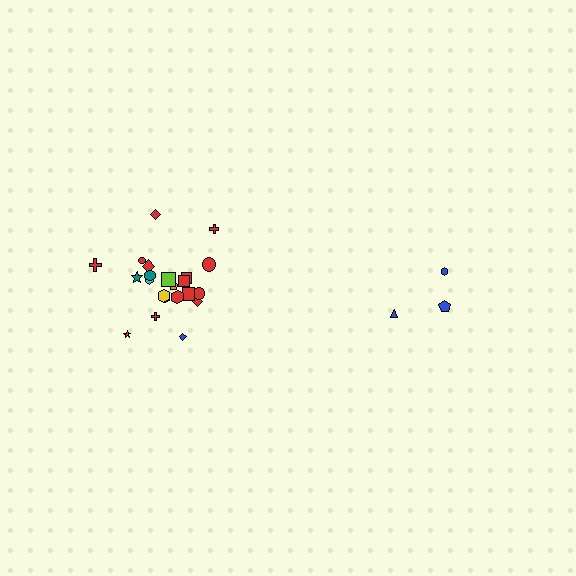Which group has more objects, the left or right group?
The left group.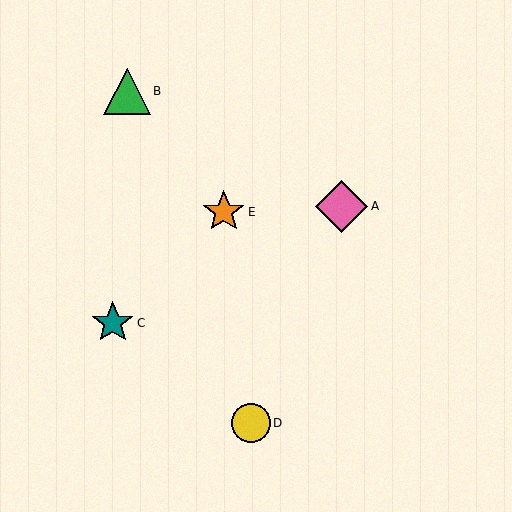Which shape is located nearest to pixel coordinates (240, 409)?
The yellow circle (labeled D) at (251, 423) is nearest to that location.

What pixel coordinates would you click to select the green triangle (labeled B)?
Click at (127, 91) to select the green triangle B.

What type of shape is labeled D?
Shape D is a yellow circle.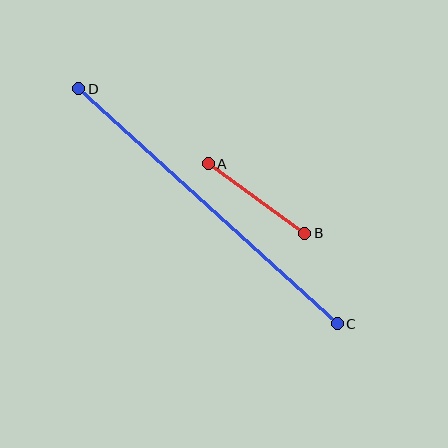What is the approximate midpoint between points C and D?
The midpoint is at approximately (208, 206) pixels.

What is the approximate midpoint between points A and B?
The midpoint is at approximately (257, 199) pixels.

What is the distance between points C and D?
The distance is approximately 349 pixels.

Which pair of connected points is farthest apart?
Points C and D are farthest apart.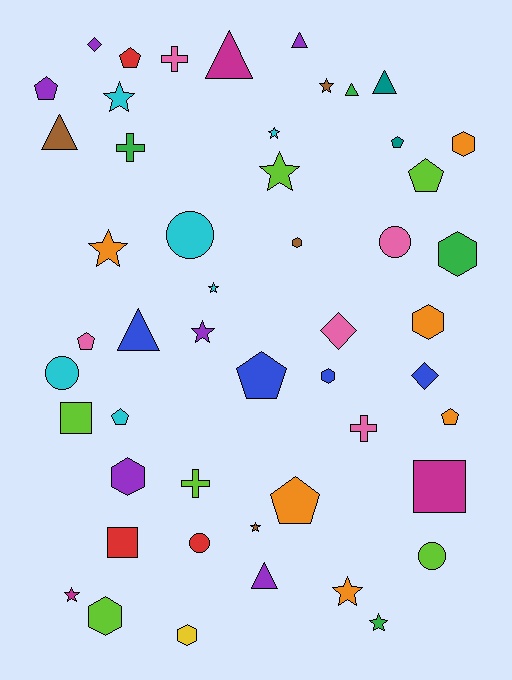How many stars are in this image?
There are 11 stars.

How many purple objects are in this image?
There are 6 purple objects.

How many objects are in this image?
There are 50 objects.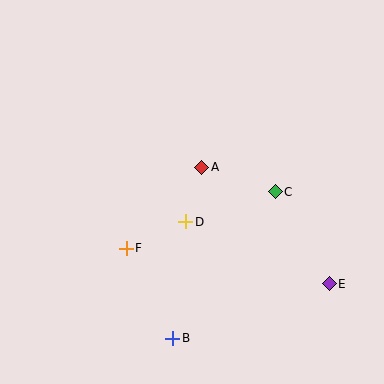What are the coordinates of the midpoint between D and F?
The midpoint between D and F is at (156, 235).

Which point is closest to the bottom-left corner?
Point B is closest to the bottom-left corner.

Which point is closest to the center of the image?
Point A at (202, 167) is closest to the center.